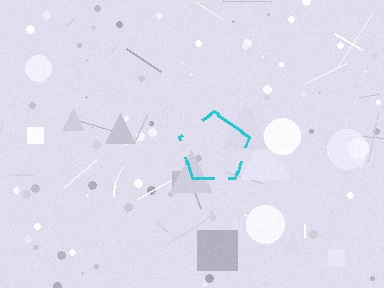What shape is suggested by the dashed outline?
The dashed outline suggests a pentagon.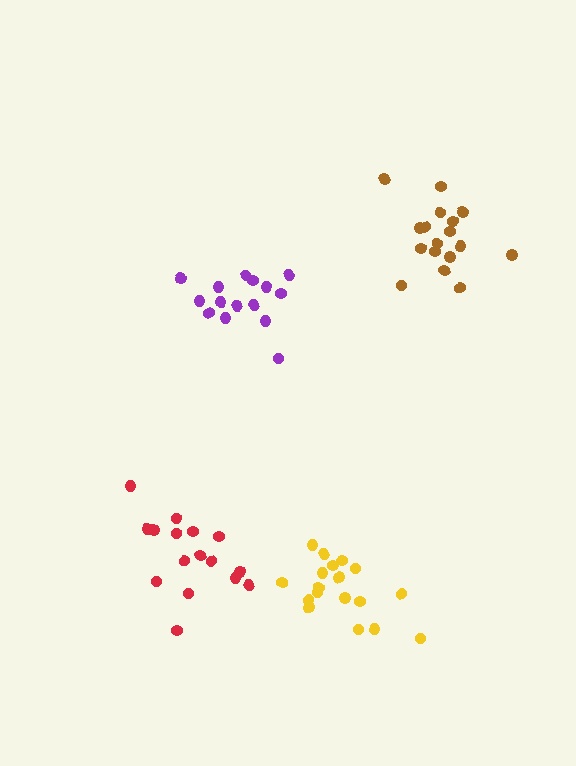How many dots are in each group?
Group 1: 16 dots, Group 2: 18 dots, Group 3: 17 dots, Group 4: 15 dots (66 total).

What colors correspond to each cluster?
The clusters are colored: red, yellow, brown, purple.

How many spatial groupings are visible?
There are 4 spatial groupings.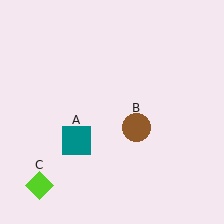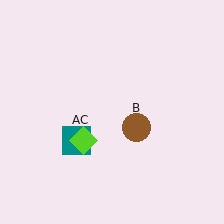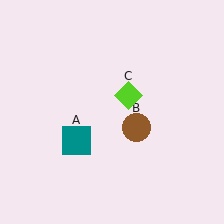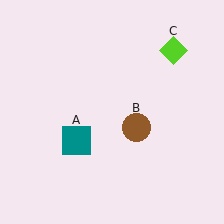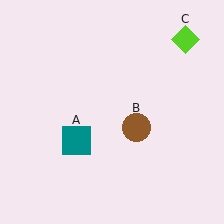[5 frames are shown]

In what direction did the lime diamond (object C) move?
The lime diamond (object C) moved up and to the right.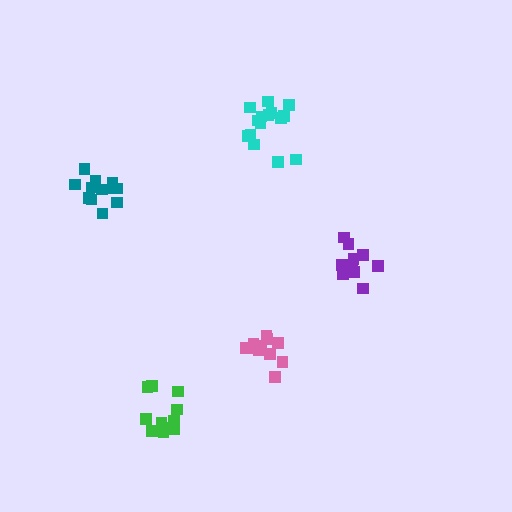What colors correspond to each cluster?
The clusters are colored: cyan, pink, teal, purple, green.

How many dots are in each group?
Group 1: 15 dots, Group 2: 11 dots, Group 3: 12 dots, Group 4: 10 dots, Group 5: 11 dots (59 total).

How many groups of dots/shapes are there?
There are 5 groups.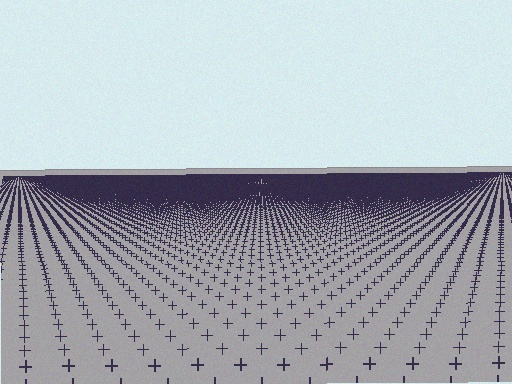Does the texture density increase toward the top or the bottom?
Density increases toward the top.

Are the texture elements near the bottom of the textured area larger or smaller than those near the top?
Larger. Near the bottom, elements are closer to the viewer and appear at a bigger on-screen size.